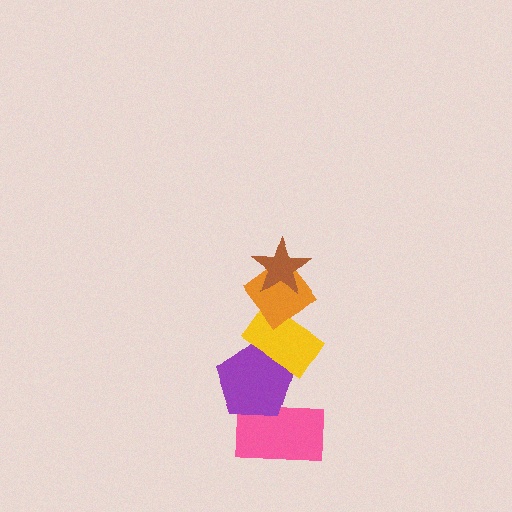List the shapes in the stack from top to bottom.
From top to bottom: the brown star, the orange diamond, the yellow rectangle, the purple pentagon, the pink rectangle.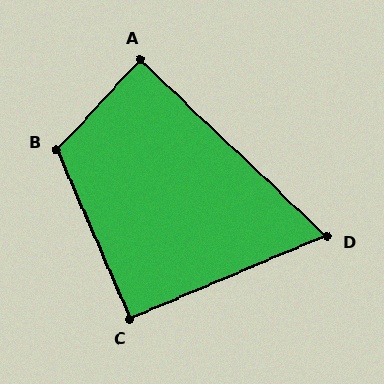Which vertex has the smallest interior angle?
D, at approximately 66 degrees.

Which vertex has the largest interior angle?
B, at approximately 114 degrees.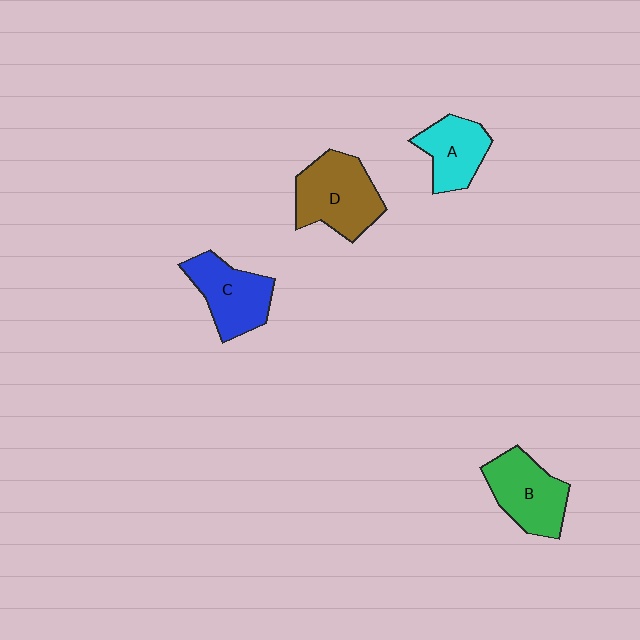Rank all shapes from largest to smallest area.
From largest to smallest: D (brown), B (green), C (blue), A (cyan).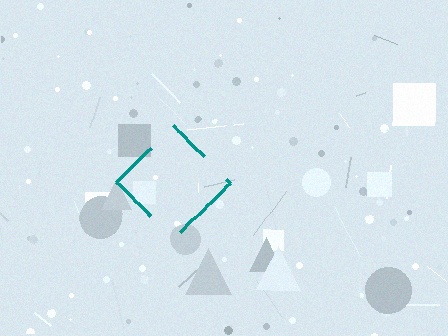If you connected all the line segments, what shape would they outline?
They would outline a diamond.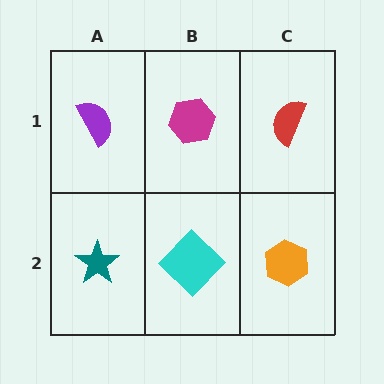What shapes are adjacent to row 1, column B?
A cyan diamond (row 2, column B), a purple semicircle (row 1, column A), a red semicircle (row 1, column C).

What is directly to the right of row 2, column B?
An orange hexagon.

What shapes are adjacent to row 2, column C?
A red semicircle (row 1, column C), a cyan diamond (row 2, column B).